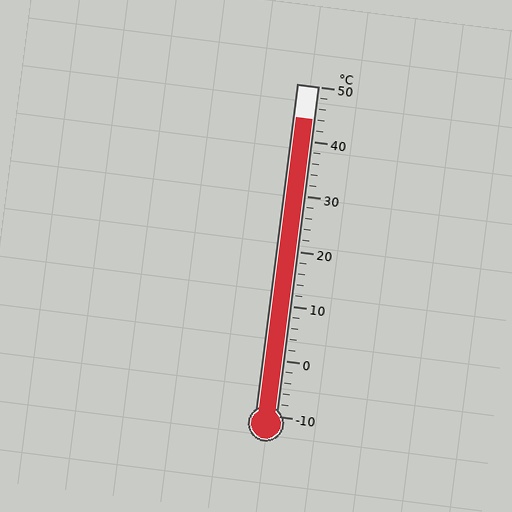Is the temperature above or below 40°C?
The temperature is above 40°C.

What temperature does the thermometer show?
The thermometer shows approximately 44°C.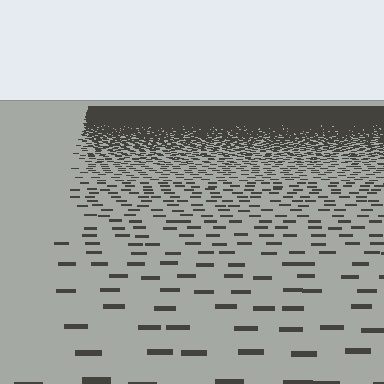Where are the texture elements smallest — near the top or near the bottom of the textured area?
Near the top.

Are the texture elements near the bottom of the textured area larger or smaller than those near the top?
Larger. Near the bottom, elements are closer to the viewer and appear at a bigger on-screen size.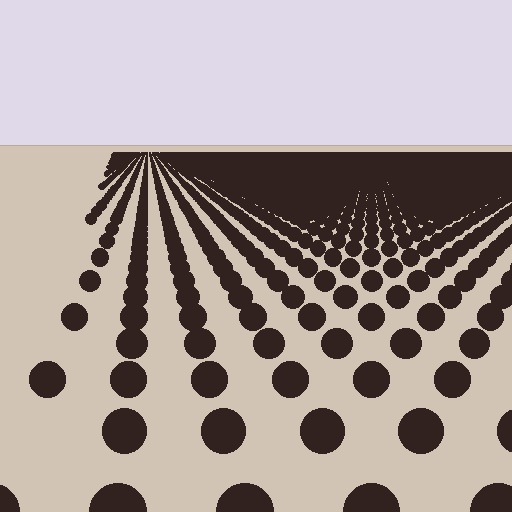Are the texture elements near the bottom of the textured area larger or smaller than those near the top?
Larger. Near the bottom, elements are closer to the viewer and appear at a bigger on-screen size.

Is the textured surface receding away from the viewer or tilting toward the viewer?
The surface is receding away from the viewer. Texture elements get smaller and denser toward the top.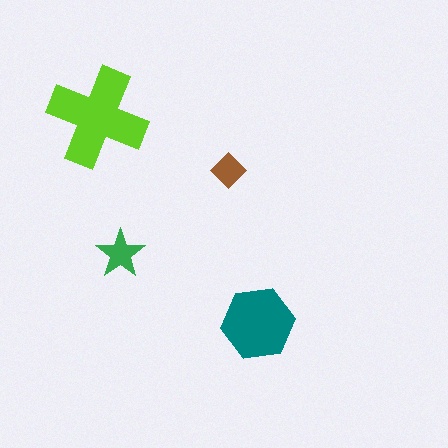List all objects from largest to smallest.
The lime cross, the teal hexagon, the green star, the brown diamond.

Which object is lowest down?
The teal hexagon is bottommost.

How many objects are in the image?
There are 4 objects in the image.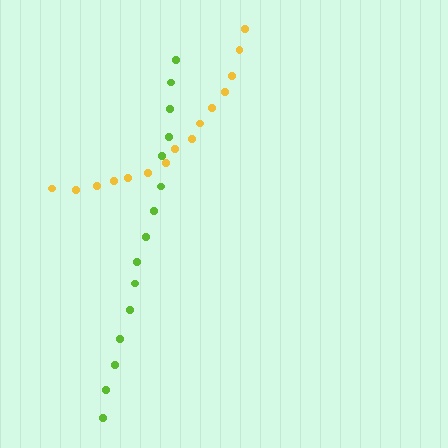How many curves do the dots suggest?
There are 2 distinct paths.